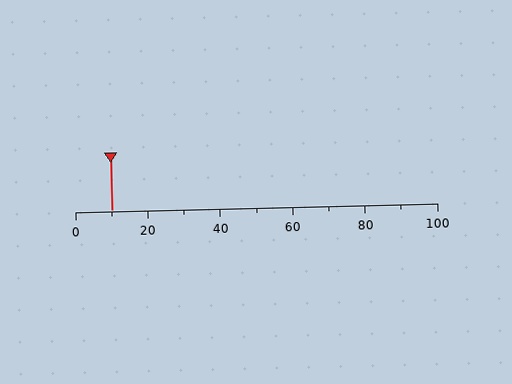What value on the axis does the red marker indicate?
The marker indicates approximately 10.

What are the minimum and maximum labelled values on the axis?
The axis runs from 0 to 100.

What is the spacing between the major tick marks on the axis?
The major ticks are spaced 20 apart.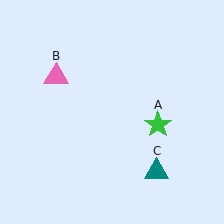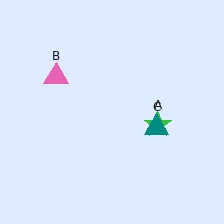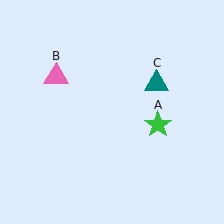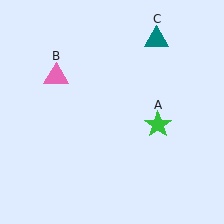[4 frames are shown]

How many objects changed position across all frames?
1 object changed position: teal triangle (object C).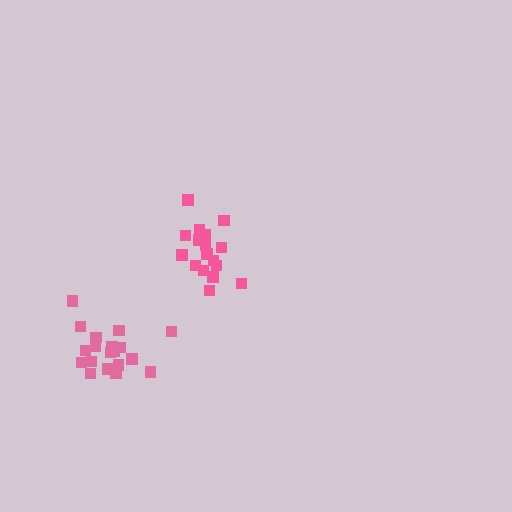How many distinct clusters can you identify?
There are 2 distinct clusters.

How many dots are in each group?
Group 1: 17 dots, Group 2: 19 dots (36 total).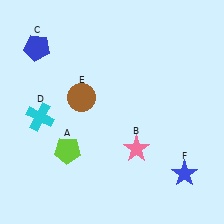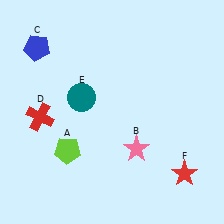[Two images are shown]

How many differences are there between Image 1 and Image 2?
There are 3 differences between the two images.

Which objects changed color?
D changed from cyan to red. E changed from brown to teal. F changed from blue to red.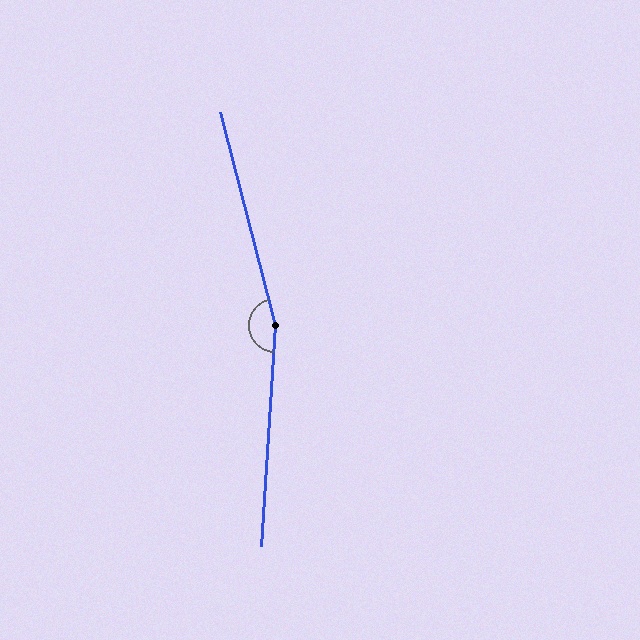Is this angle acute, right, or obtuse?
It is obtuse.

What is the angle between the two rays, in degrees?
Approximately 162 degrees.